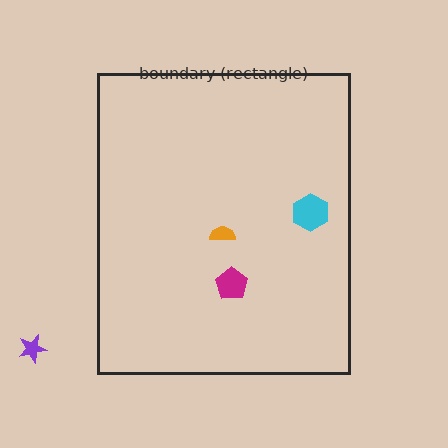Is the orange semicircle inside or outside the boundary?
Inside.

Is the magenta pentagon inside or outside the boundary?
Inside.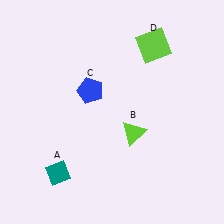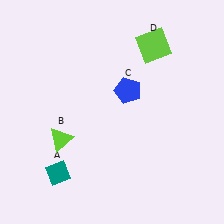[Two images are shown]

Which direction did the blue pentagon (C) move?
The blue pentagon (C) moved right.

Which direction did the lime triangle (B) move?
The lime triangle (B) moved left.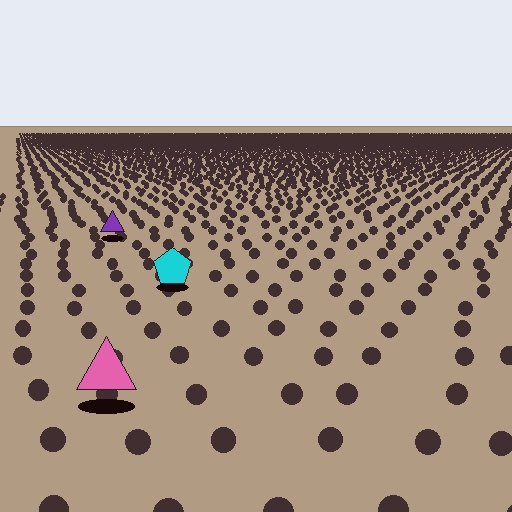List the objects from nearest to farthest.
From nearest to farthest: the pink triangle, the cyan pentagon, the purple triangle.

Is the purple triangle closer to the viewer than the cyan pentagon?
No. The cyan pentagon is closer — you can tell from the texture gradient: the ground texture is coarser near it.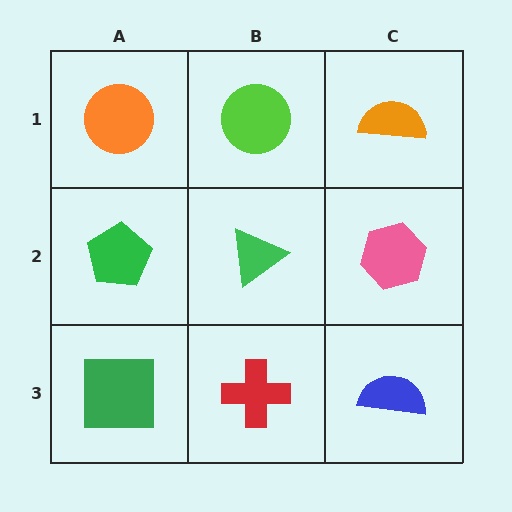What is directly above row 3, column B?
A green triangle.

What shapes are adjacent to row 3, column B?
A green triangle (row 2, column B), a green square (row 3, column A), a blue semicircle (row 3, column C).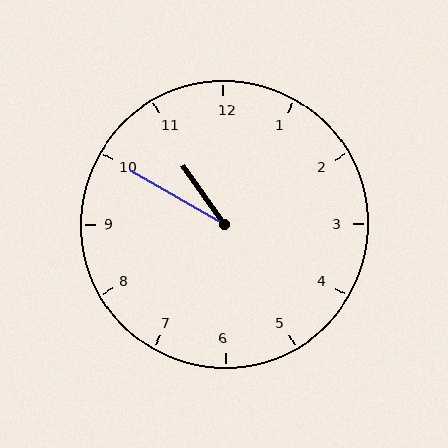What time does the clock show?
10:50.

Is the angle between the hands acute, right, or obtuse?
It is acute.